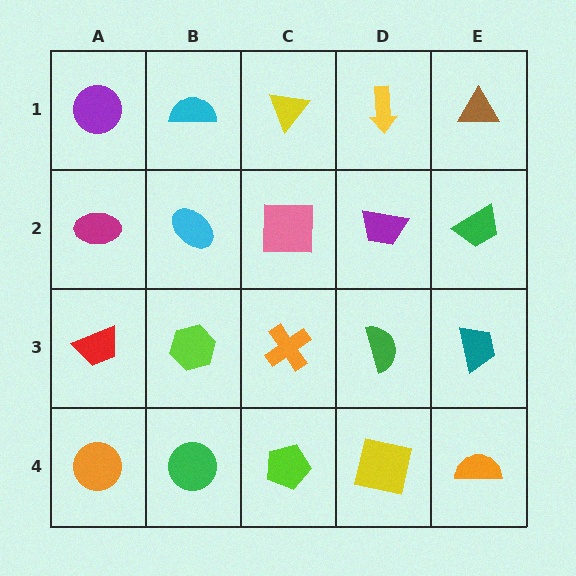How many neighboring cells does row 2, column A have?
3.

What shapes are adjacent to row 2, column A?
A purple circle (row 1, column A), a red trapezoid (row 3, column A), a cyan ellipse (row 2, column B).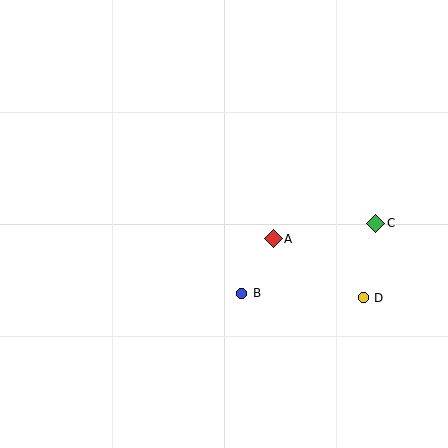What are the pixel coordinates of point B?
Point B is at (242, 293).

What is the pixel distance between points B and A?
The distance between B and A is 63 pixels.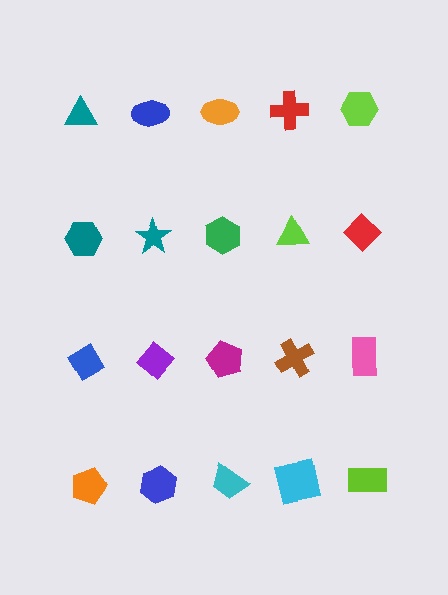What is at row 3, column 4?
A brown cross.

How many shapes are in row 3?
5 shapes.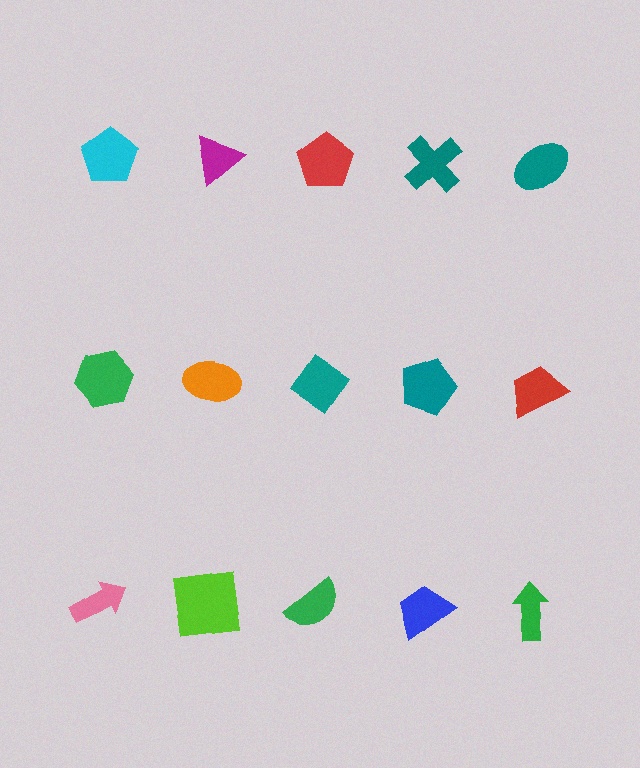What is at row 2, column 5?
A red trapezoid.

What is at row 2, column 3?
A teal diamond.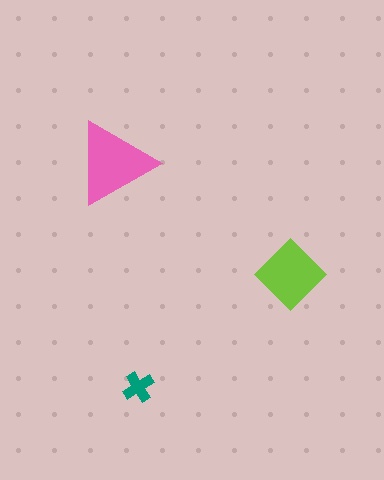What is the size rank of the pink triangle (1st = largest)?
1st.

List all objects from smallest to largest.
The teal cross, the lime diamond, the pink triangle.